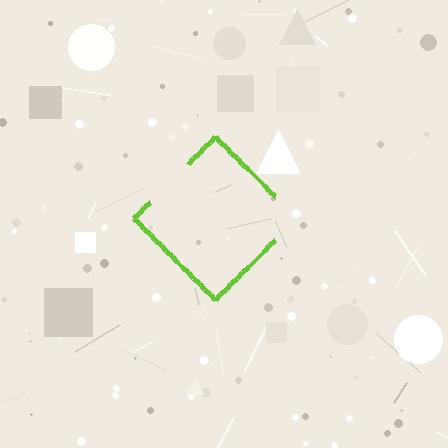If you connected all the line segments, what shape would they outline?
They would outline a diamond.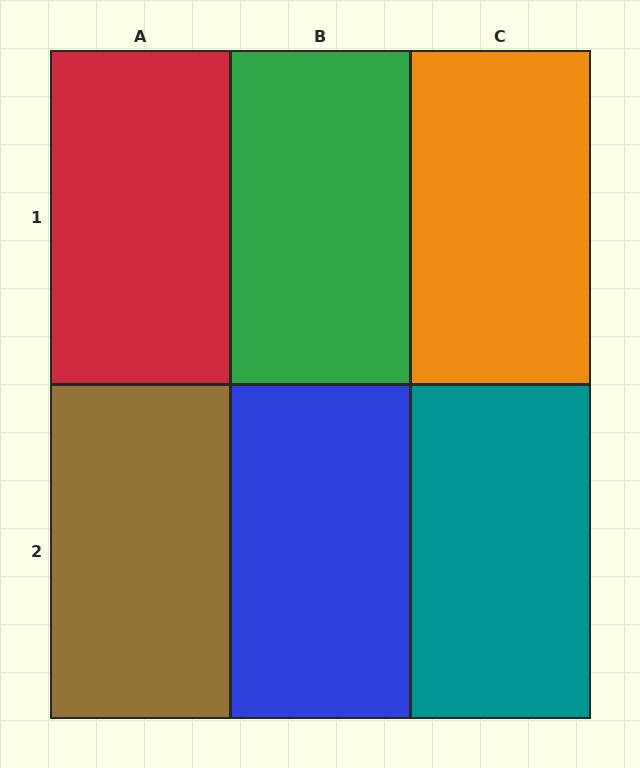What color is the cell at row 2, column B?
Blue.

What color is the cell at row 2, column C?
Teal.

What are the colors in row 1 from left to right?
Red, green, orange.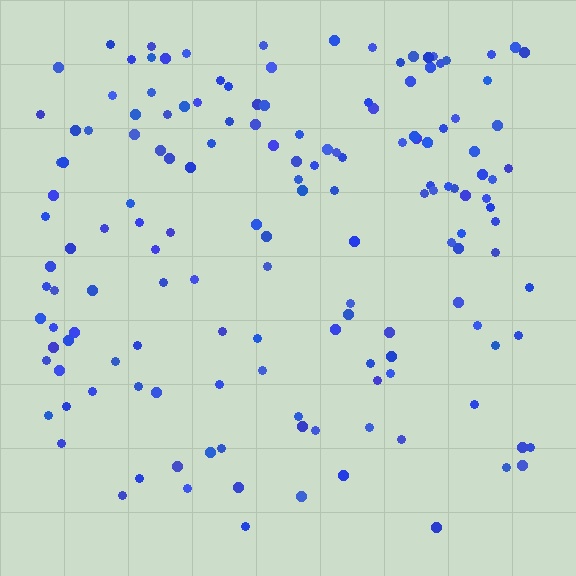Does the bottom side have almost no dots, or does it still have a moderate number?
Still a moderate number, just noticeably fewer than the top.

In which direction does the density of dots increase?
From bottom to top, with the top side densest.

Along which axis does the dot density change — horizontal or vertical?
Vertical.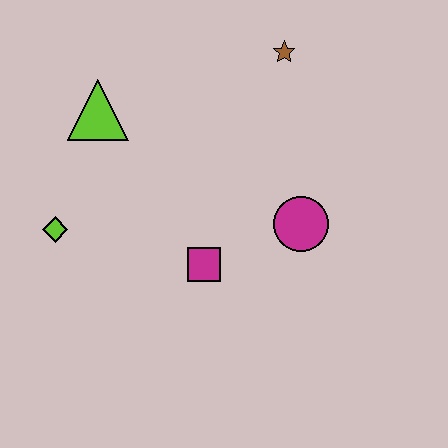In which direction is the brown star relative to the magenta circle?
The brown star is above the magenta circle.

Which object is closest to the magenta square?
The magenta circle is closest to the magenta square.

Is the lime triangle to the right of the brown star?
No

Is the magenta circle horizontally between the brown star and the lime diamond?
No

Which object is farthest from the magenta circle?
The lime diamond is farthest from the magenta circle.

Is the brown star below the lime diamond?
No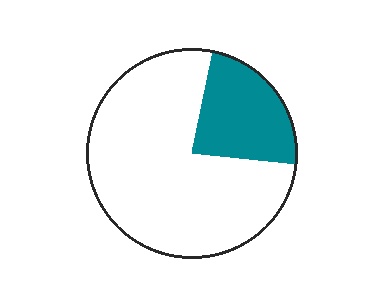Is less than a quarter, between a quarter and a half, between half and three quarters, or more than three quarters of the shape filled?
Less than a quarter.